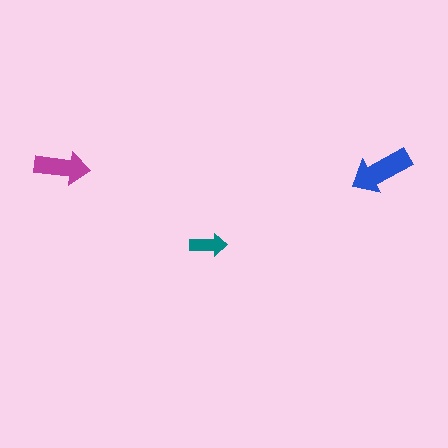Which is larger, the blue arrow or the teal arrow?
The blue one.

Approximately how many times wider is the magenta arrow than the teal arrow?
About 1.5 times wider.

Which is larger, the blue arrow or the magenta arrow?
The blue one.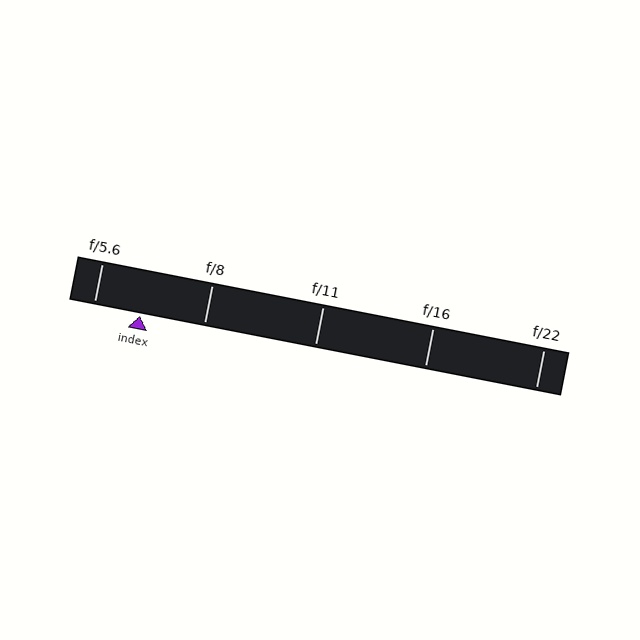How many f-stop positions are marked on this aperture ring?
There are 5 f-stop positions marked.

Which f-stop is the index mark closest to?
The index mark is closest to f/5.6.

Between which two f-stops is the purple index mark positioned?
The index mark is between f/5.6 and f/8.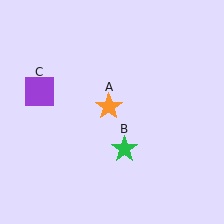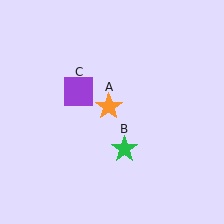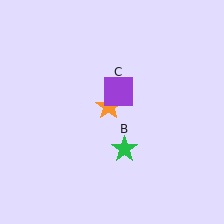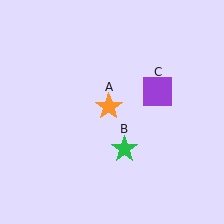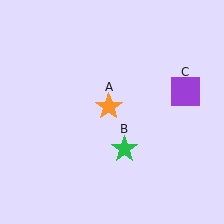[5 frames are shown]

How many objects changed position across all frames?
1 object changed position: purple square (object C).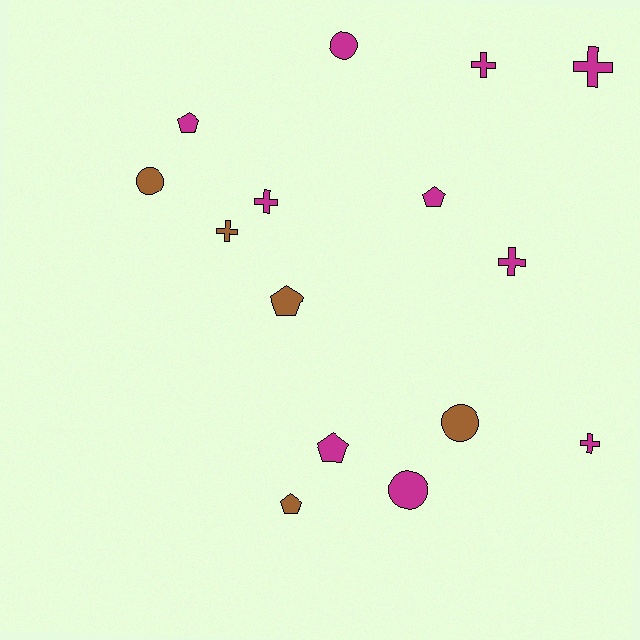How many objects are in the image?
There are 15 objects.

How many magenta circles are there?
There are 2 magenta circles.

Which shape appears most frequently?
Cross, with 6 objects.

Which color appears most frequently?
Magenta, with 10 objects.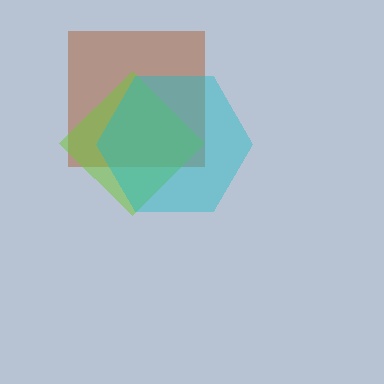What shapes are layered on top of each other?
The layered shapes are: a brown square, a lime diamond, a cyan hexagon.